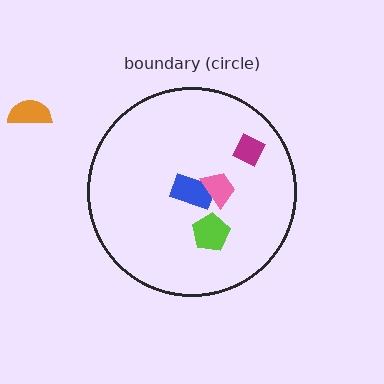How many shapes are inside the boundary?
4 inside, 1 outside.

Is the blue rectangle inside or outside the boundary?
Inside.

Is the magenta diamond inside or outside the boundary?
Inside.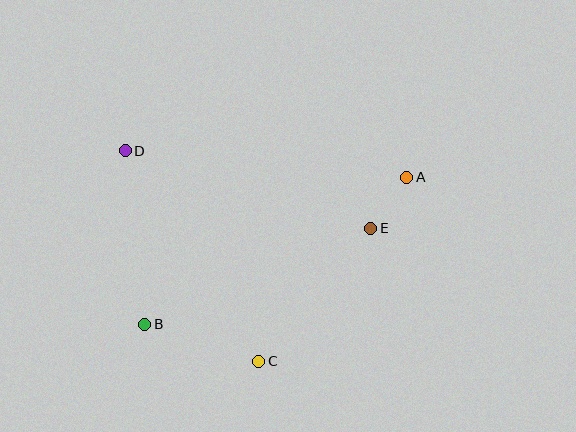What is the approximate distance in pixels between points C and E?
The distance between C and E is approximately 174 pixels.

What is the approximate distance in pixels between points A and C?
The distance between A and C is approximately 236 pixels.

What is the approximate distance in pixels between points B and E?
The distance between B and E is approximately 245 pixels.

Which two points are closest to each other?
Points A and E are closest to each other.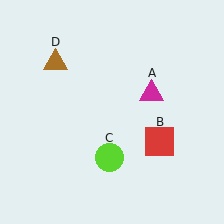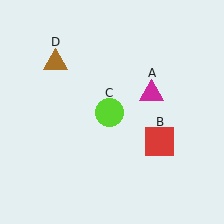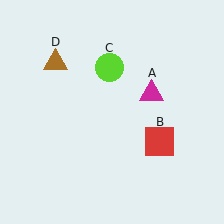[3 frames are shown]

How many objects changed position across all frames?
1 object changed position: lime circle (object C).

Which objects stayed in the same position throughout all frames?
Magenta triangle (object A) and red square (object B) and brown triangle (object D) remained stationary.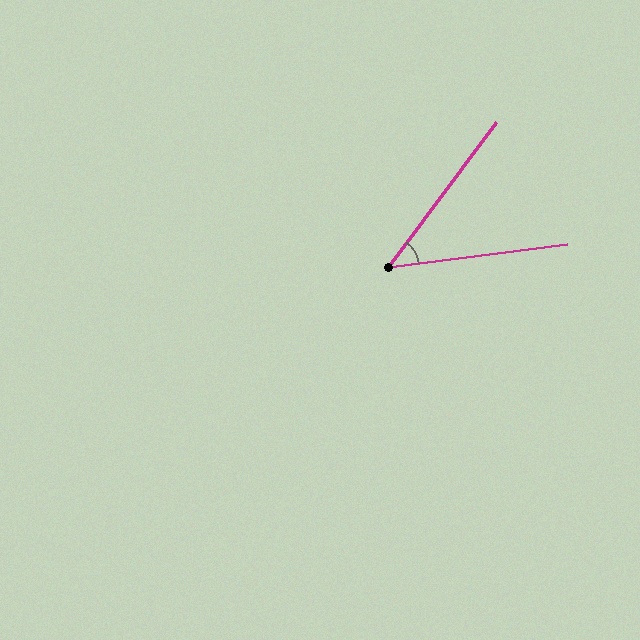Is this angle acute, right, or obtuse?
It is acute.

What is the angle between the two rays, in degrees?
Approximately 46 degrees.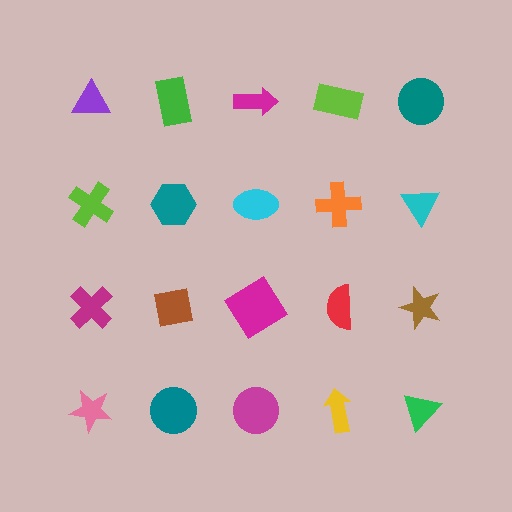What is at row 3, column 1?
A magenta cross.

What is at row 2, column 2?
A teal hexagon.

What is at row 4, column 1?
A pink star.